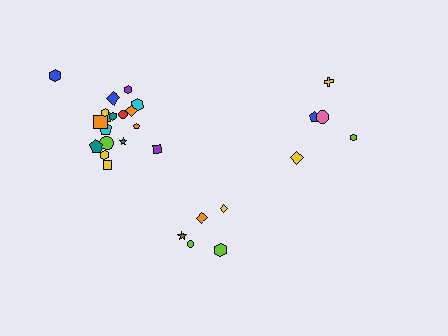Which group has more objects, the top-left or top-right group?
The top-left group.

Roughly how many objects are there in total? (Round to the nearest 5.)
Roughly 30 objects in total.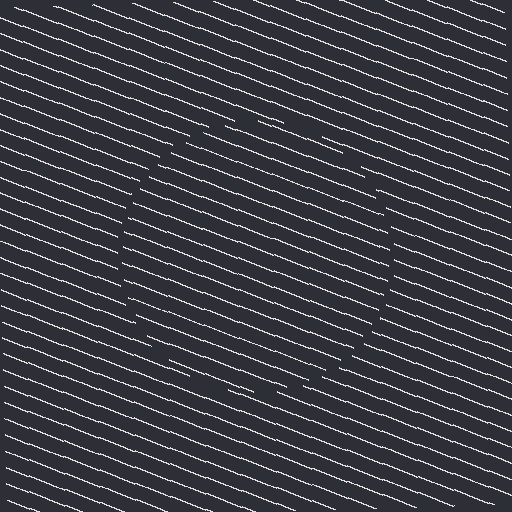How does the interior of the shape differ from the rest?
The interior of the shape contains the same grating, shifted by half a period — the contour is defined by the phase discontinuity where line-ends from the inner and outer gratings abut.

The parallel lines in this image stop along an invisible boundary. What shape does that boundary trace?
An illusory circle. The interior of the shape contains the same grating, shifted by half a period — the contour is defined by the phase discontinuity where line-ends from the inner and outer gratings abut.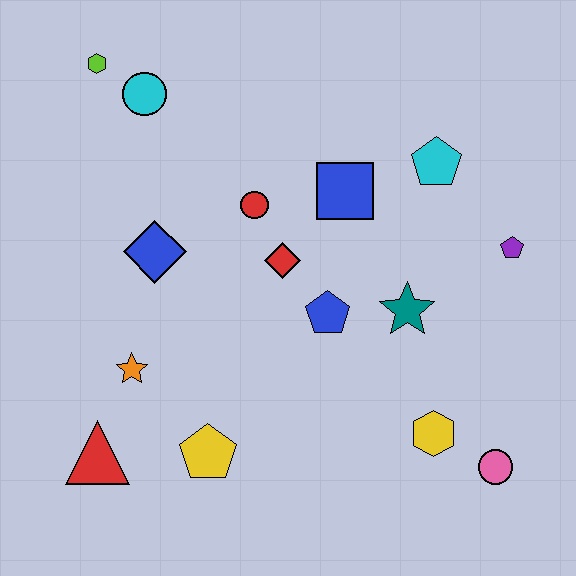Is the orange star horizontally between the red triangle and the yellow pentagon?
Yes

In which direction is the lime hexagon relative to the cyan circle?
The lime hexagon is to the left of the cyan circle.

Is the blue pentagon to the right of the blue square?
No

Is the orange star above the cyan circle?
No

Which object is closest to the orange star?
The red triangle is closest to the orange star.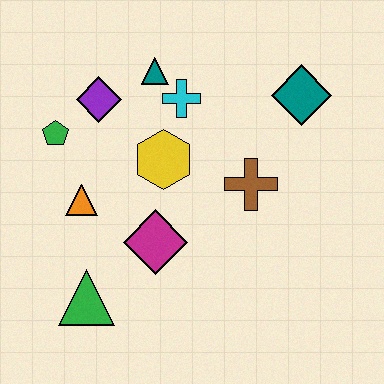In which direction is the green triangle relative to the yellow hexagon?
The green triangle is below the yellow hexagon.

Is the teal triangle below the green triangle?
No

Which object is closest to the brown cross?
The yellow hexagon is closest to the brown cross.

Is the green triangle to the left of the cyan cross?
Yes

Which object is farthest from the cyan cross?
The green triangle is farthest from the cyan cross.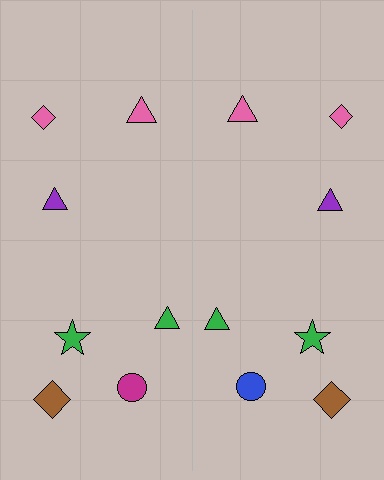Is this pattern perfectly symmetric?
No, the pattern is not perfectly symmetric. The blue circle on the right side breaks the symmetry — its mirror counterpart is magenta.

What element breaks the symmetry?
The blue circle on the right side breaks the symmetry — its mirror counterpart is magenta.